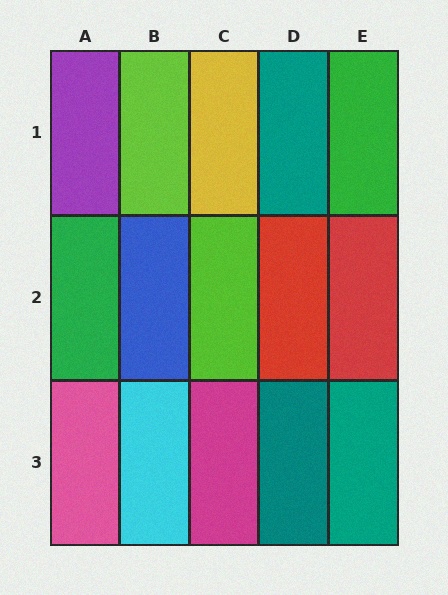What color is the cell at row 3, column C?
Magenta.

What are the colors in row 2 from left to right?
Green, blue, lime, red, red.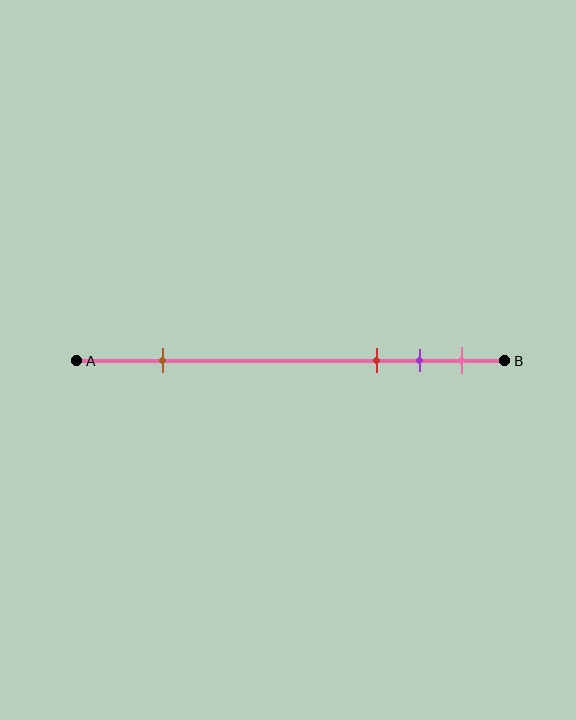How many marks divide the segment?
There are 4 marks dividing the segment.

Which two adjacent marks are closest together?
The purple and pink marks are the closest adjacent pair.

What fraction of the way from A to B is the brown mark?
The brown mark is approximately 20% (0.2) of the way from A to B.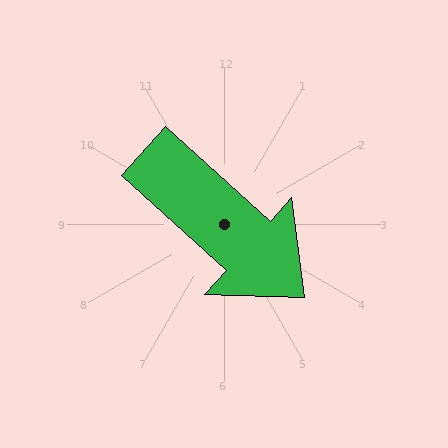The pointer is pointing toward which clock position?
Roughly 4 o'clock.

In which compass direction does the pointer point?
Southeast.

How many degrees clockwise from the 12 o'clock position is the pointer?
Approximately 132 degrees.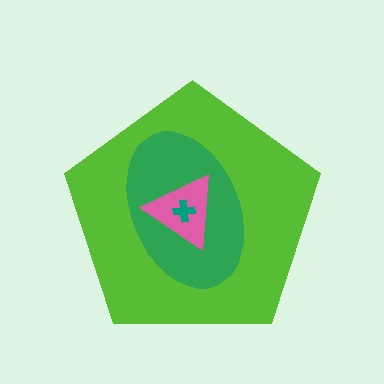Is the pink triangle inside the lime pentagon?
Yes.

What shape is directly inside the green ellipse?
The pink triangle.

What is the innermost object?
The teal cross.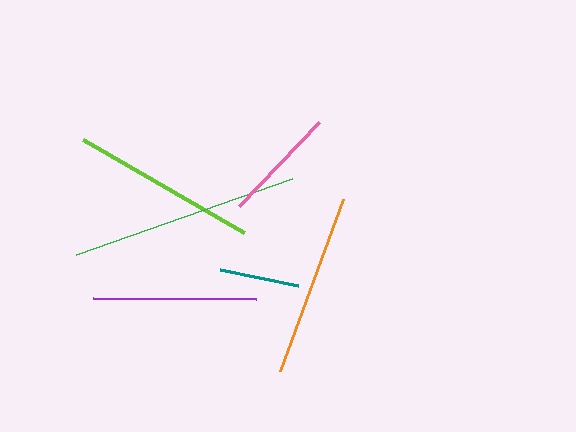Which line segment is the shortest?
The teal line is the shortest at approximately 79 pixels.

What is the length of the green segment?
The green segment is approximately 229 pixels long.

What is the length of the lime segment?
The lime segment is approximately 186 pixels long.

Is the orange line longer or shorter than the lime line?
The lime line is longer than the orange line.